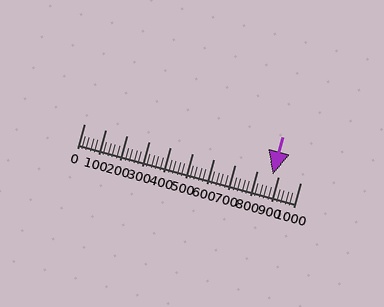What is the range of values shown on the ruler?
The ruler shows values from 0 to 1000.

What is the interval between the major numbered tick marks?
The major tick marks are spaced 100 units apart.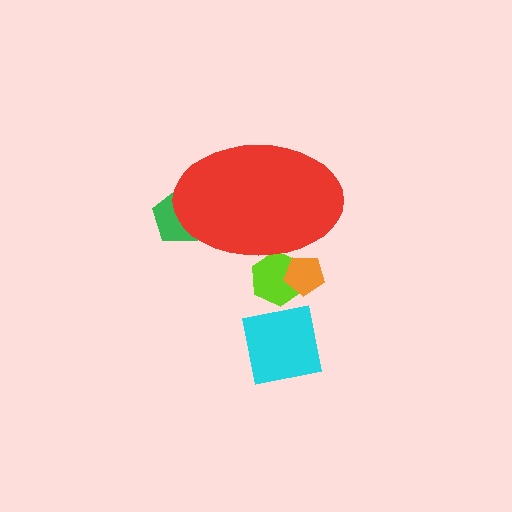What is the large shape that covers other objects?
A red ellipse.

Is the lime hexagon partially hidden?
Yes, the lime hexagon is partially hidden behind the red ellipse.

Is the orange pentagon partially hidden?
Yes, the orange pentagon is partially hidden behind the red ellipse.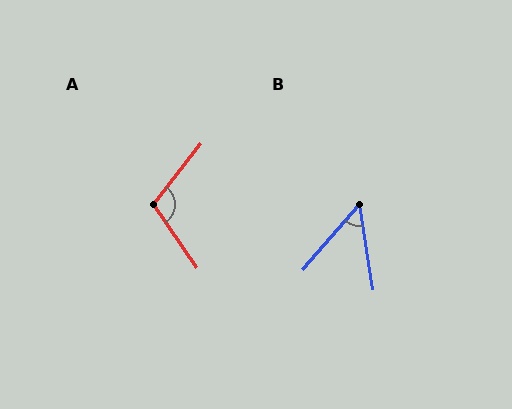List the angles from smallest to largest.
B (50°), A (107°).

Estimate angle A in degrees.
Approximately 107 degrees.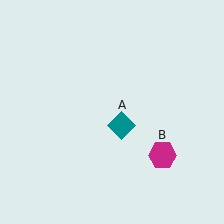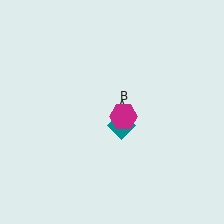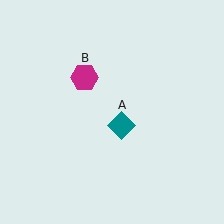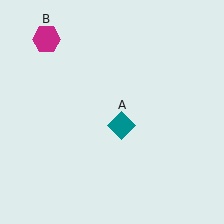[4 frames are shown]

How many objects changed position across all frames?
1 object changed position: magenta hexagon (object B).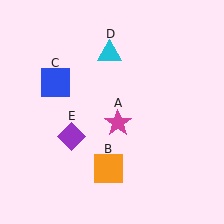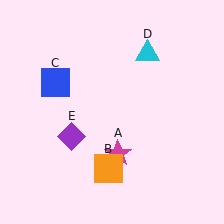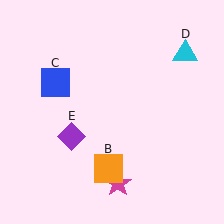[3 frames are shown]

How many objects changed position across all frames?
2 objects changed position: magenta star (object A), cyan triangle (object D).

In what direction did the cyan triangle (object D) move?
The cyan triangle (object D) moved right.